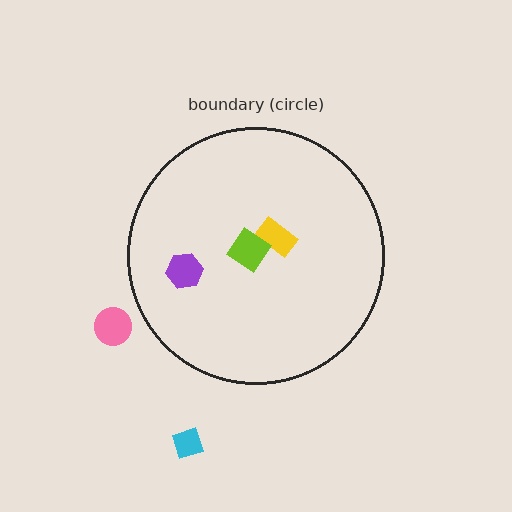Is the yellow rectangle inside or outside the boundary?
Inside.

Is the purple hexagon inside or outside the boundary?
Inside.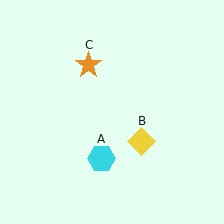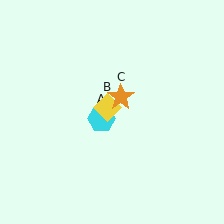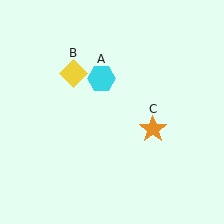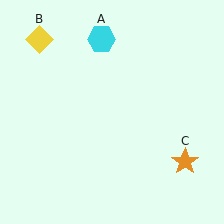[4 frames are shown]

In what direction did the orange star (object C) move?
The orange star (object C) moved down and to the right.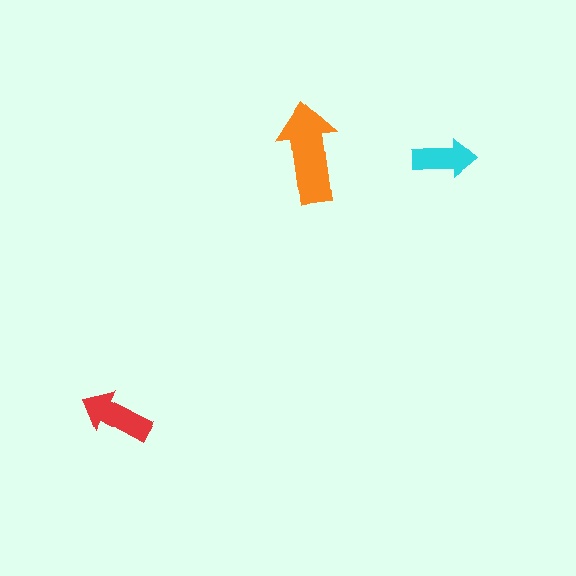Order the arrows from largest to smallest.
the orange one, the red one, the cyan one.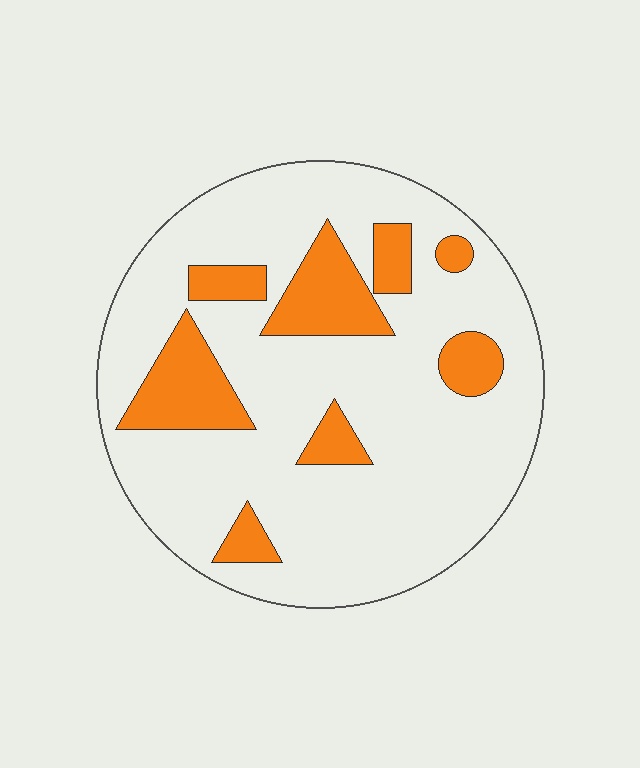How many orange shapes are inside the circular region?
8.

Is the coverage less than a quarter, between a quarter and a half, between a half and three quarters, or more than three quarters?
Less than a quarter.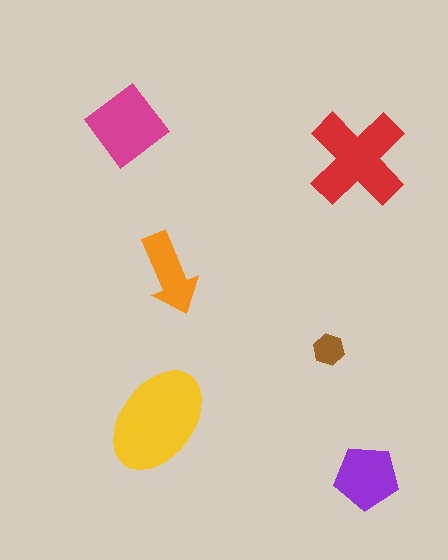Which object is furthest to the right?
The purple pentagon is rightmost.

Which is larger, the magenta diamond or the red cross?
The red cross.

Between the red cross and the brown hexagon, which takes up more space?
The red cross.